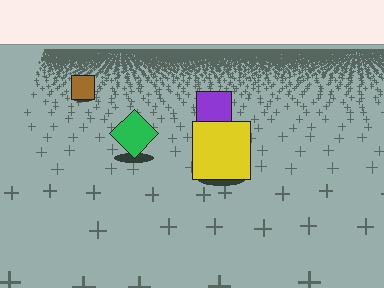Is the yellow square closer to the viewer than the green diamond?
Yes. The yellow square is closer — you can tell from the texture gradient: the ground texture is coarser near it.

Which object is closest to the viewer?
The yellow square is closest. The texture marks near it are larger and more spread out.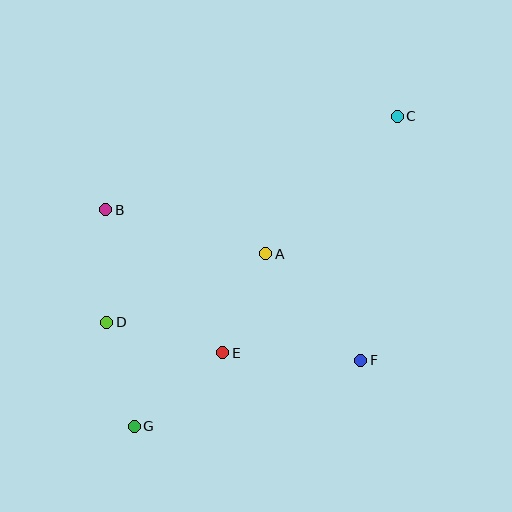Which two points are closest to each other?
Points D and G are closest to each other.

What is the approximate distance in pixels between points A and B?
The distance between A and B is approximately 166 pixels.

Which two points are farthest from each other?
Points C and G are farthest from each other.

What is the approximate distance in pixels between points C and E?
The distance between C and E is approximately 294 pixels.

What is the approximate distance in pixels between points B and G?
The distance between B and G is approximately 218 pixels.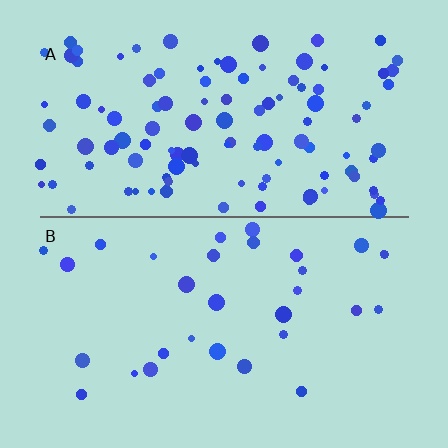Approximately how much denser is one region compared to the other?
Approximately 3.4× — region A over region B.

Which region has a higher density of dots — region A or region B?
A (the top).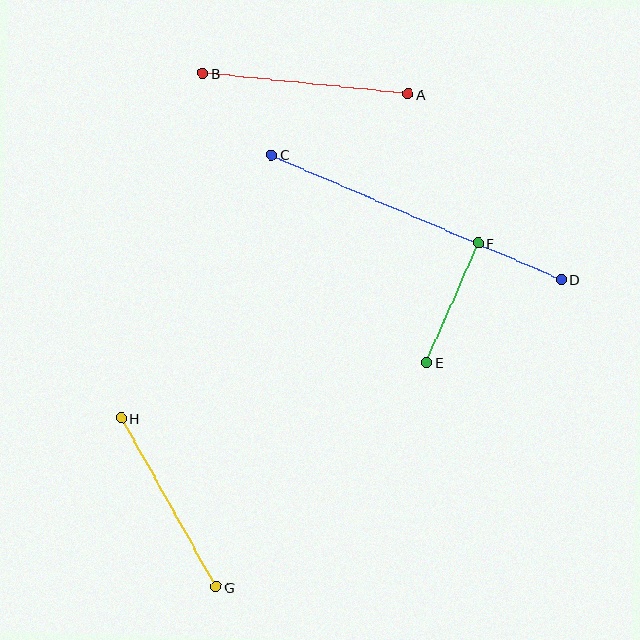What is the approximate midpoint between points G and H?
The midpoint is at approximately (169, 503) pixels.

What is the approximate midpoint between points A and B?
The midpoint is at approximately (305, 84) pixels.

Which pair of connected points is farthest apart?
Points C and D are farthest apart.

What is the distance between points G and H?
The distance is approximately 194 pixels.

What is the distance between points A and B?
The distance is approximately 207 pixels.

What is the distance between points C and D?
The distance is approximately 316 pixels.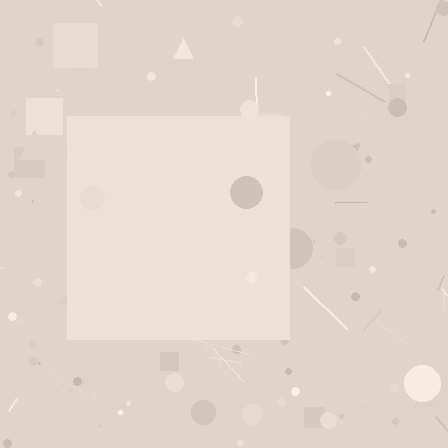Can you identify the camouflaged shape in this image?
The camouflaged shape is a square.